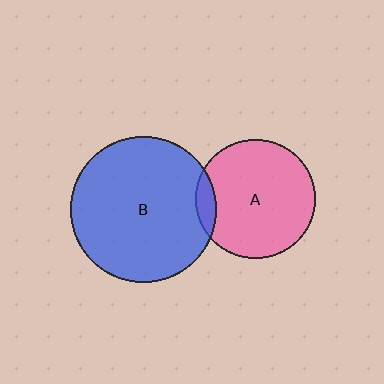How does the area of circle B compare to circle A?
Approximately 1.5 times.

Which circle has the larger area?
Circle B (blue).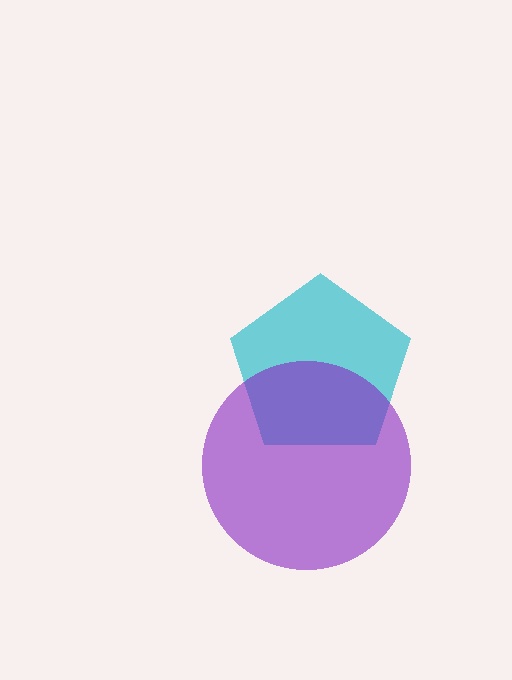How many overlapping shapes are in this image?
There are 2 overlapping shapes in the image.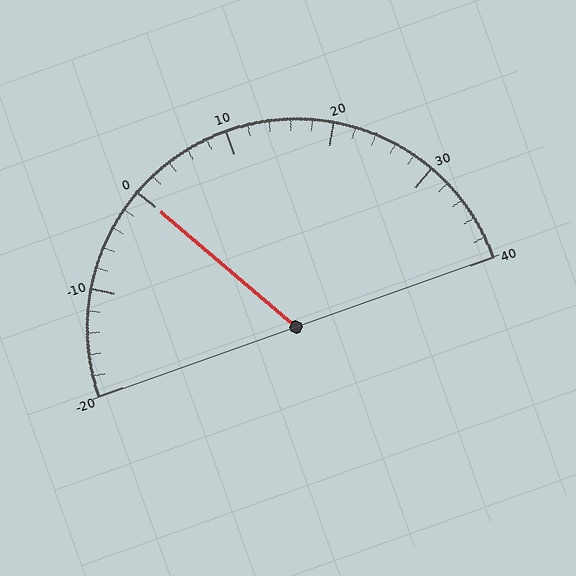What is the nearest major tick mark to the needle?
The nearest major tick mark is 0.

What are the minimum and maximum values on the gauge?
The gauge ranges from -20 to 40.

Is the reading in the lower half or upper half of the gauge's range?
The reading is in the lower half of the range (-20 to 40).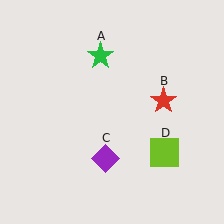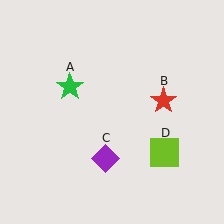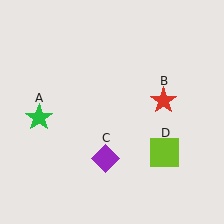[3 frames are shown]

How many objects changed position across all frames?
1 object changed position: green star (object A).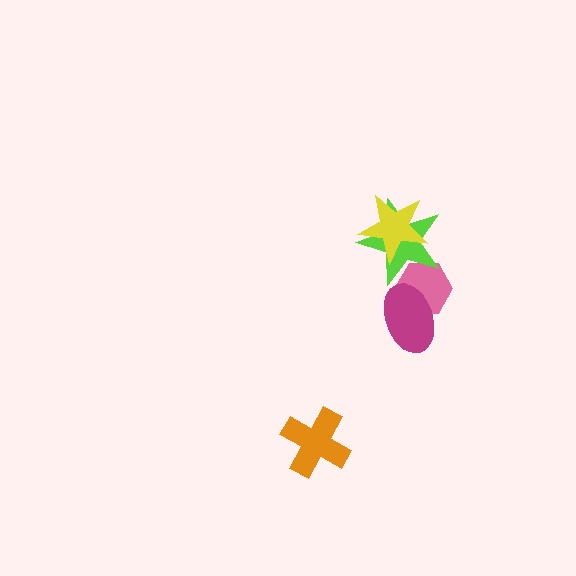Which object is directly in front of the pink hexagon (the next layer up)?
The lime star is directly in front of the pink hexagon.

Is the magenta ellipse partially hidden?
No, no other shape covers it.